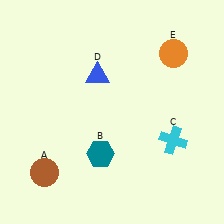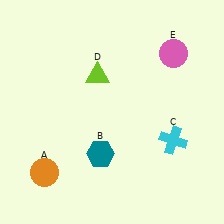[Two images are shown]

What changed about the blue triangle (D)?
In Image 1, D is blue. In Image 2, it changed to lime.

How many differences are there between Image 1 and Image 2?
There are 3 differences between the two images.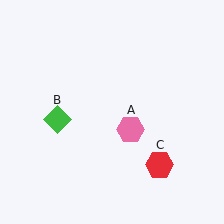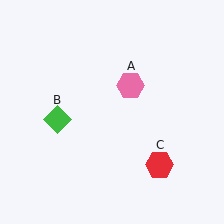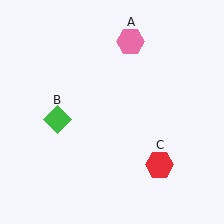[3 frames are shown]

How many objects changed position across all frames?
1 object changed position: pink hexagon (object A).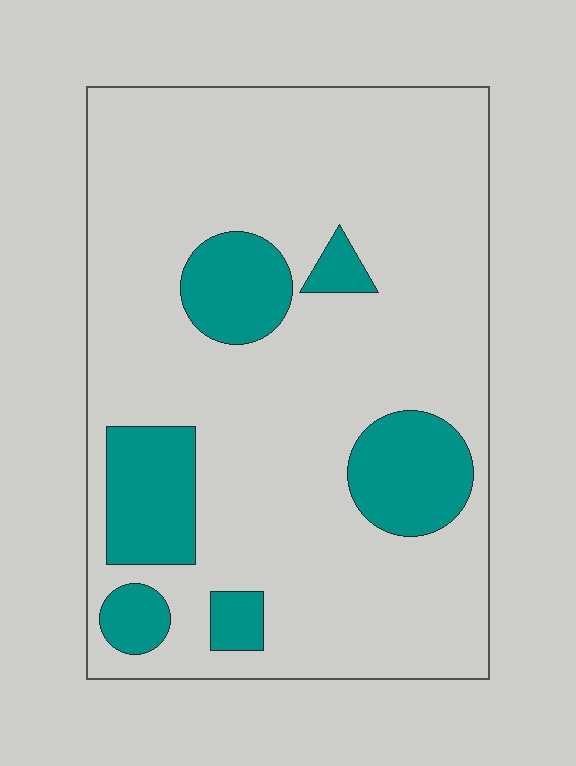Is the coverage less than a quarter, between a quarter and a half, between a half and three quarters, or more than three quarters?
Less than a quarter.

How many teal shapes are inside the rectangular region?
6.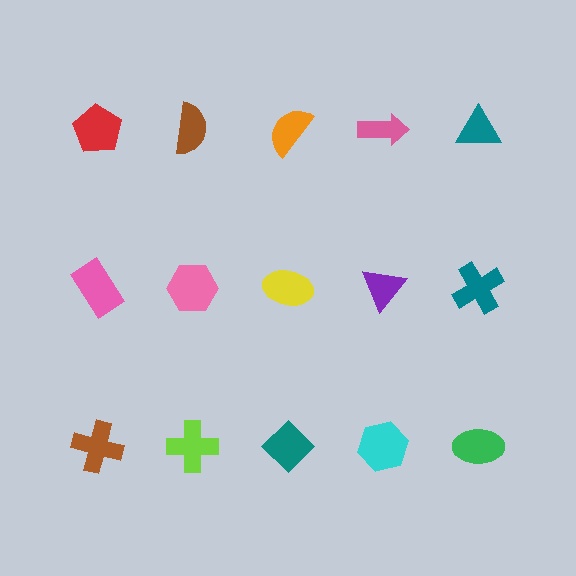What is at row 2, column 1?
A pink rectangle.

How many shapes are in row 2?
5 shapes.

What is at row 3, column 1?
A brown cross.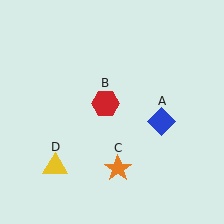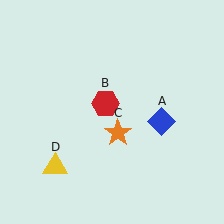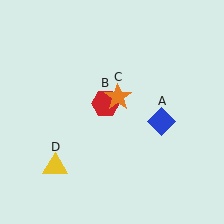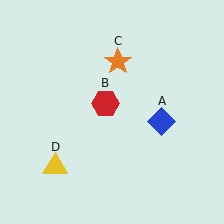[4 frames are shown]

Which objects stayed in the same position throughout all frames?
Blue diamond (object A) and red hexagon (object B) and yellow triangle (object D) remained stationary.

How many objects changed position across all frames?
1 object changed position: orange star (object C).